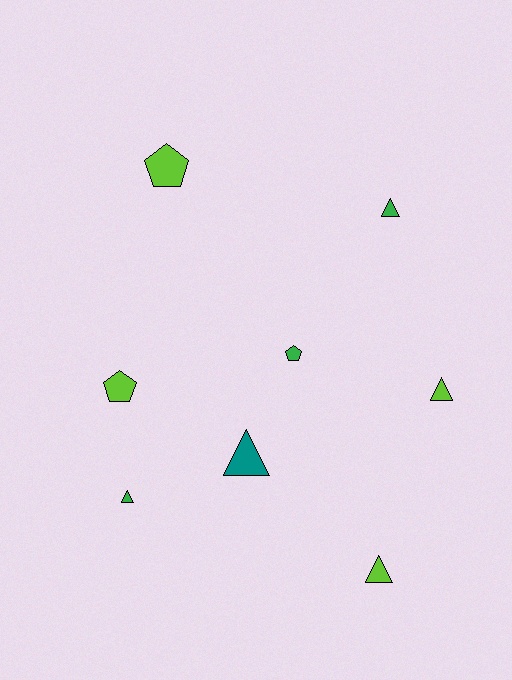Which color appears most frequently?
Lime, with 4 objects.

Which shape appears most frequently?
Triangle, with 5 objects.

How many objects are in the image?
There are 8 objects.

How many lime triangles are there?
There are 2 lime triangles.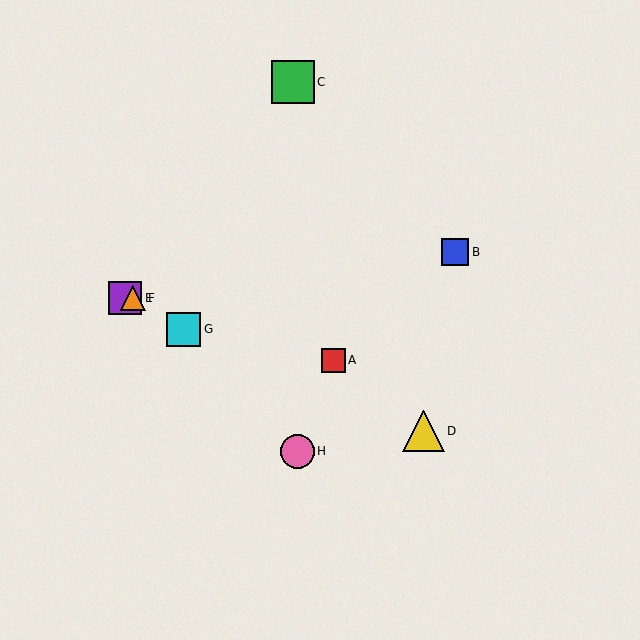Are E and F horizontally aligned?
Yes, both are at y≈298.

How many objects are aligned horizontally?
2 objects (E, F) are aligned horizontally.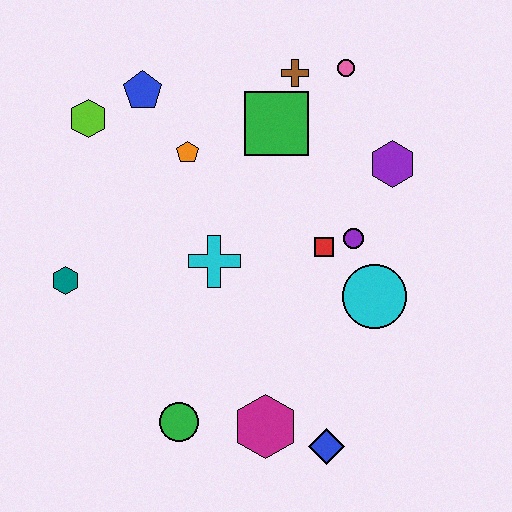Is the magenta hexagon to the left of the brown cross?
Yes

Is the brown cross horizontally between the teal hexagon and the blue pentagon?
No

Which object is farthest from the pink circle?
The green circle is farthest from the pink circle.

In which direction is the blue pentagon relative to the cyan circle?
The blue pentagon is to the left of the cyan circle.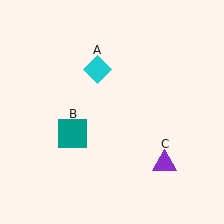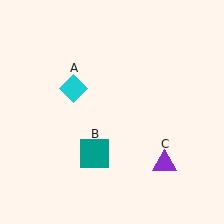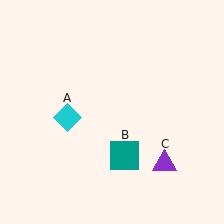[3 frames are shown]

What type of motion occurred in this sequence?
The cyan diamond (object A), teal square (object B) rotated counterclockwise around the center of the scene.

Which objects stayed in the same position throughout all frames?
Purple triangle (object C) remained stationary.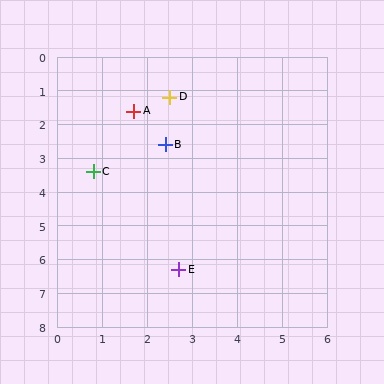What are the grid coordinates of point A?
Point A is at approximately (1.7, 1.6).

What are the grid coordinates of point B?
Point B is at approximately (2.4, 2.6).